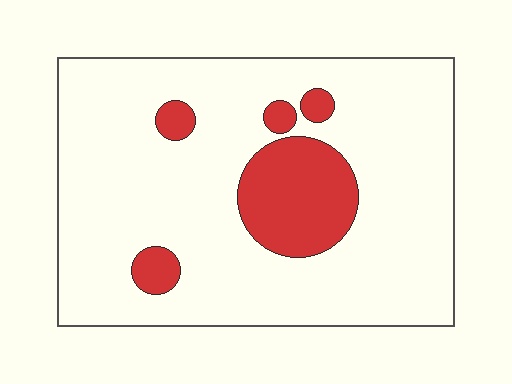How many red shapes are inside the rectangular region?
5.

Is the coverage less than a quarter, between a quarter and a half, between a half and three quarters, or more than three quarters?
Less than a quarter.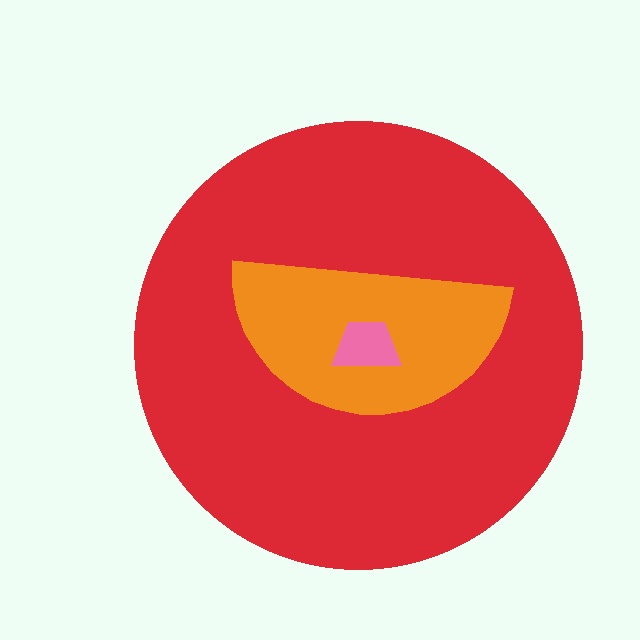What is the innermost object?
The pink trapezoid.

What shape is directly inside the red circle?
The orange semicircle.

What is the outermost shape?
The red circle.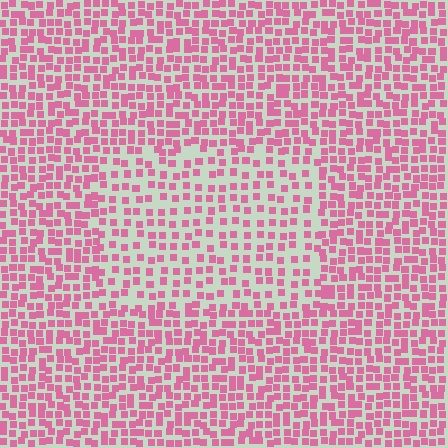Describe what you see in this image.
The image contains small pink elements arranged at two different densities. A rectangle-shaped region is visible where the elements are less densely packed than the surrounding area.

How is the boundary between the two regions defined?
The boundary is defined by a change in element density (approximately 1.7x ratio). All elements are the same color, size, and shape.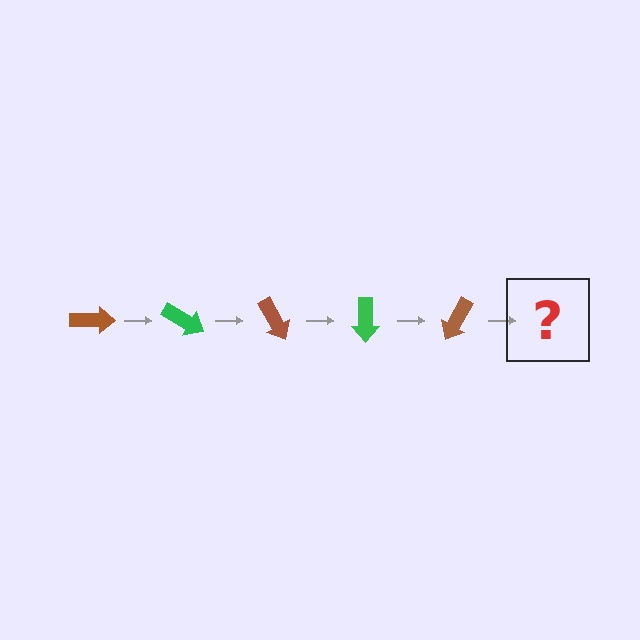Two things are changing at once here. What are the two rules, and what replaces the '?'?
The two rules are that it rotates 30 degrees each step and the color cycles through brown and green. The '?' should be a green arrow, rotated 150 degrees from the start.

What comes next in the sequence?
The next element should be a green arrow, rotated 150 degrees from the start.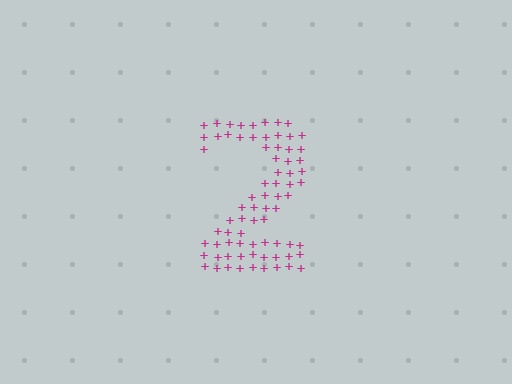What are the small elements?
The small elements are plus signs.